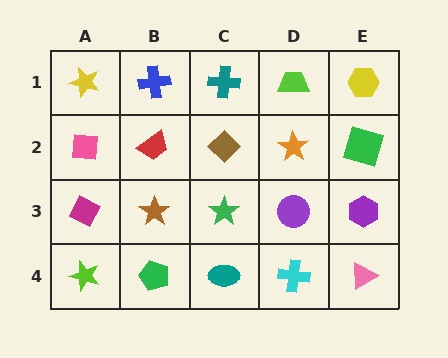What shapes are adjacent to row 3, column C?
A brown diamond (row 2, column C), a teal ellipse (row 4, column C), a brown star (row 3, column B), a purple circle (row 3, column D).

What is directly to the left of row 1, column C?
A blue cross.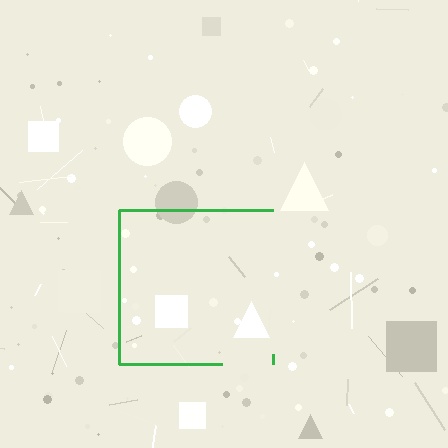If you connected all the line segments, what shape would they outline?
They would outline a square.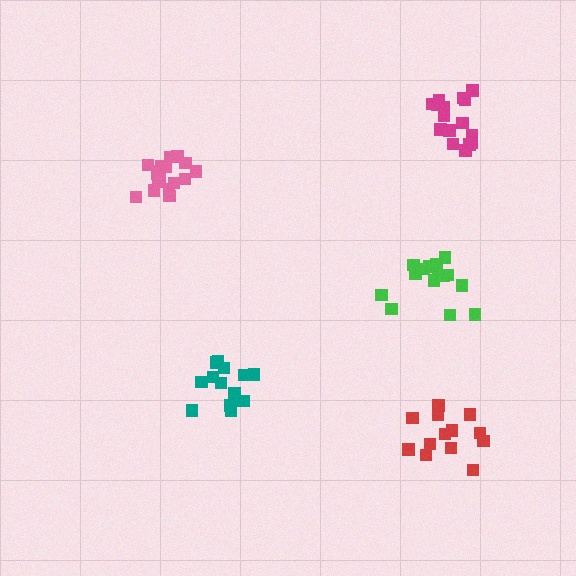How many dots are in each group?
Group 1: 18 dots, Group 2: 13 dots, Group 3: 17 dots, Group 4: 13 dots, Group 5: 15 dots (76 total).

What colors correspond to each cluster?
The clusters are colored: pink, red, magenta, teal, green.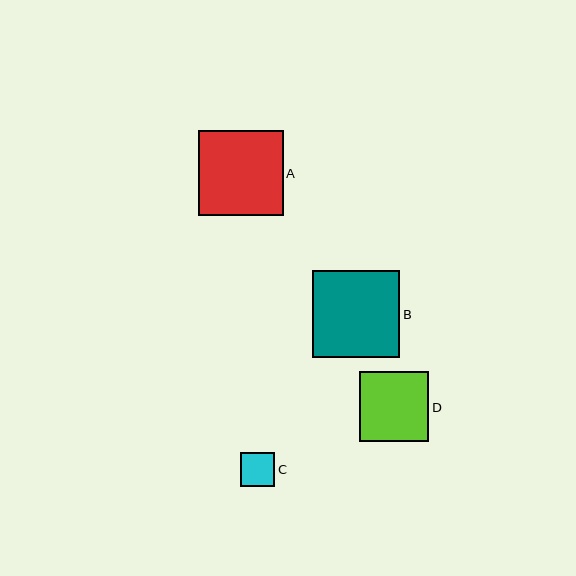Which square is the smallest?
Square C is the smallest with a size of approximately 34 pixels.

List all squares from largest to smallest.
From largest to smallest: B, A, D, C.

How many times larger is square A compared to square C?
Square A is approximately 2.5 times the size of square C.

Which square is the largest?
Square B is the largest with a size of approximately 87 pixels.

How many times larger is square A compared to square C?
Square A is approximately 2.5 times the size of square C.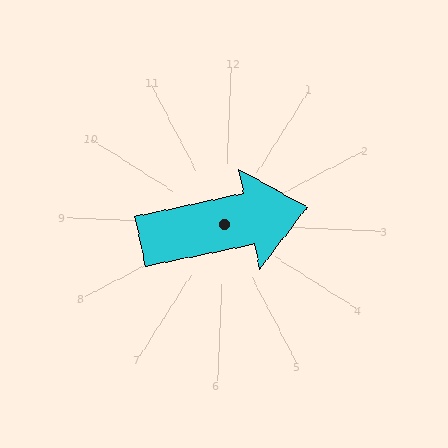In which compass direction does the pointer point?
East.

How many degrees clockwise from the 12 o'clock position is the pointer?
Approximately 76 degrees.